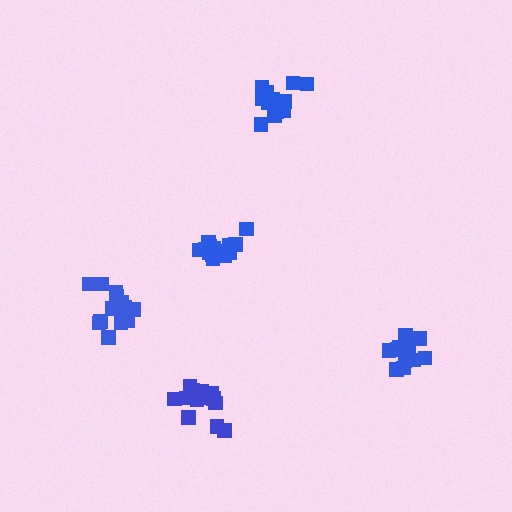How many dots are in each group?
Group 1: 14 dots, Group 2: 13 dots, Group 3: 12 dots, Group 4: 14 dots, Group 5: 14 dots (67 total).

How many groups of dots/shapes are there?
There are 5 groups.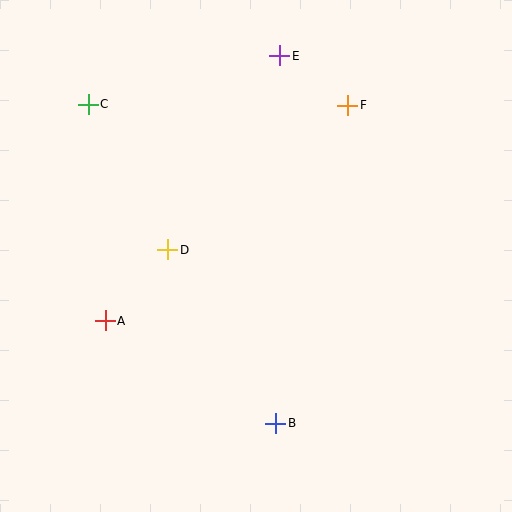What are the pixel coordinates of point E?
Point E is at (280, 56).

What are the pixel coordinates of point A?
Point A is at (105, 321).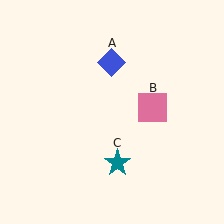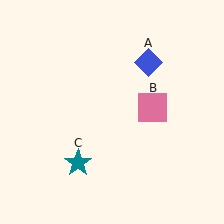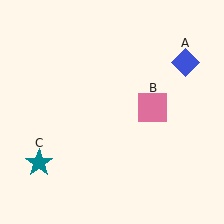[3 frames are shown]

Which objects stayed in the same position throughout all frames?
Pink square (object B) remained stationary.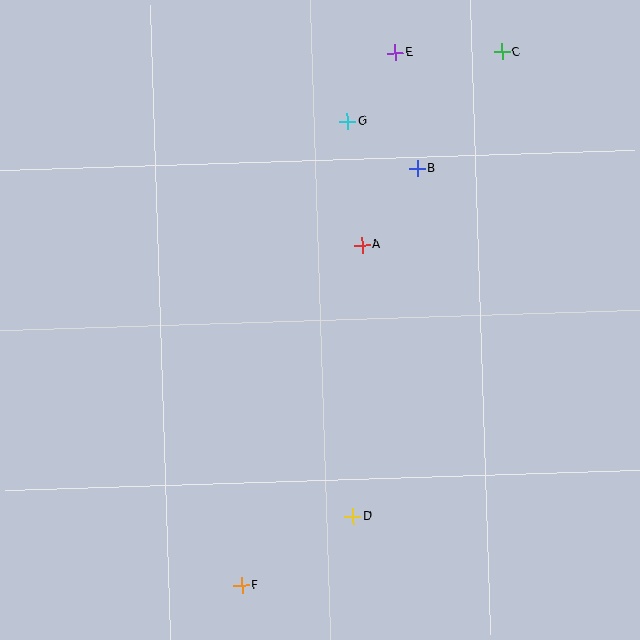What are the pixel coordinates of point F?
Point F is at (242, 585).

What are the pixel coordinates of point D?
Point D is at (353, 516).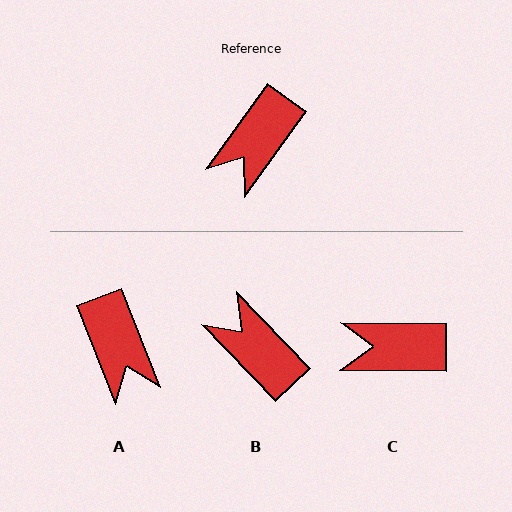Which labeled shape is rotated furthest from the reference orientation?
B, about 100 degrees away.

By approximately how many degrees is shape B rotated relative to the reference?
Approximately 100 degrees clockwise.